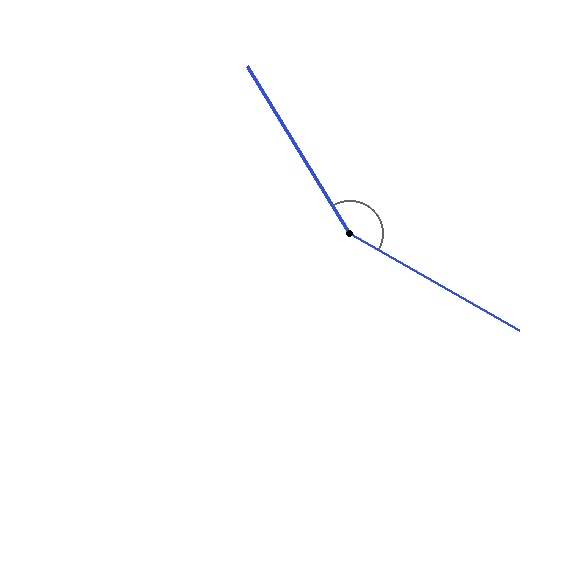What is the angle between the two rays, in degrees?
Approximately 152 degrees.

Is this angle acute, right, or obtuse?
It is obtuse.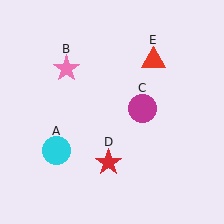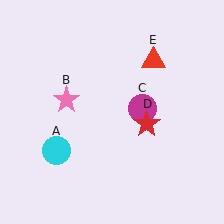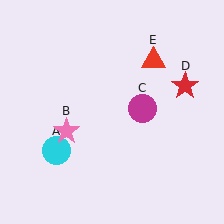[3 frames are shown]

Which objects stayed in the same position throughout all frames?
Cyan circle (object A) and magenta circle (object C) and red triangle (object E) remained stationary.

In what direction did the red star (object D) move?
The red star (object D) moved up and to the right.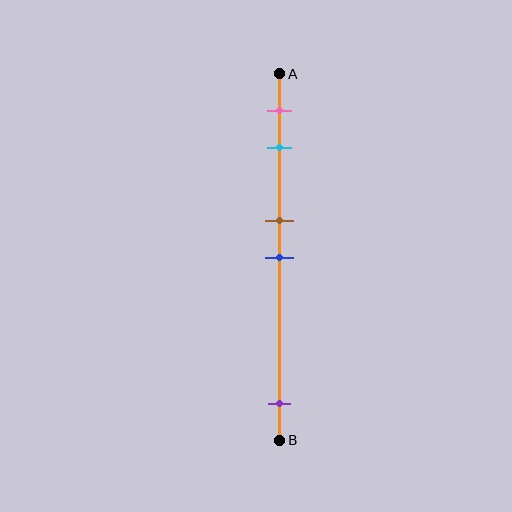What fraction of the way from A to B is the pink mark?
The pink mark is approximately 10% (0.1) of the way from A to B.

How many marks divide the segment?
There are 5 marks dividing the segment.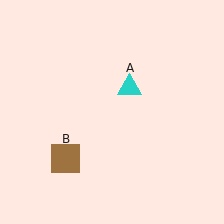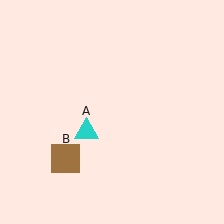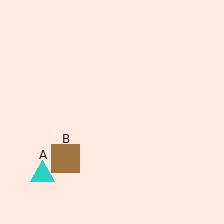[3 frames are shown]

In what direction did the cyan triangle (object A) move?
The cyan triangle (object A) moved down and to the left.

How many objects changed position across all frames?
1 object changed position: cyan triangle (object A).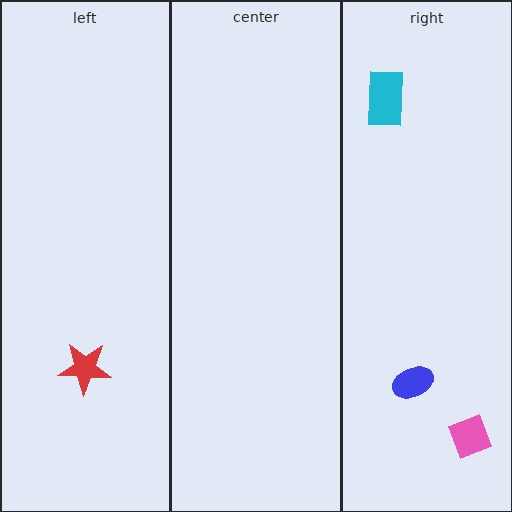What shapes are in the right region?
The pink diamond, the blue ellipse, the cyan rectangle.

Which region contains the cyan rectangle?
The right region.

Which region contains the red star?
The left region.